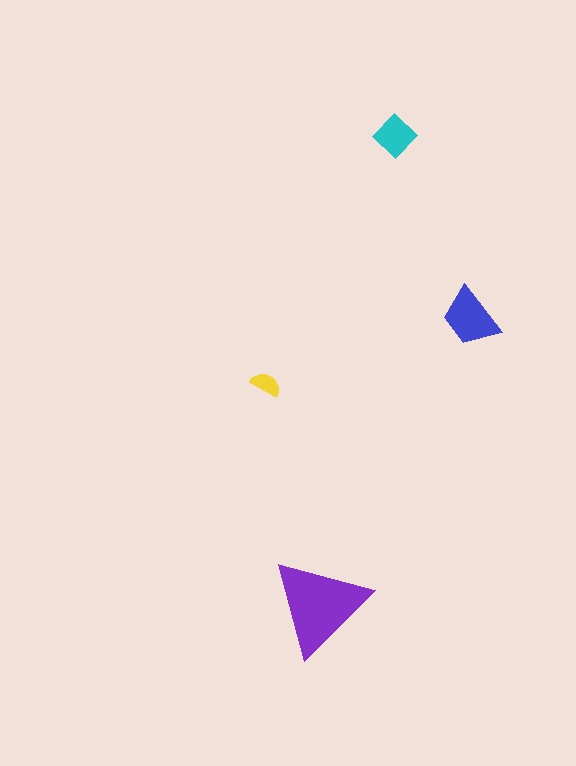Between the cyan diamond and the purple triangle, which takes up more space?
The purple triangle.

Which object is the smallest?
The yellow semicircle.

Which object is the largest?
The purple triangle.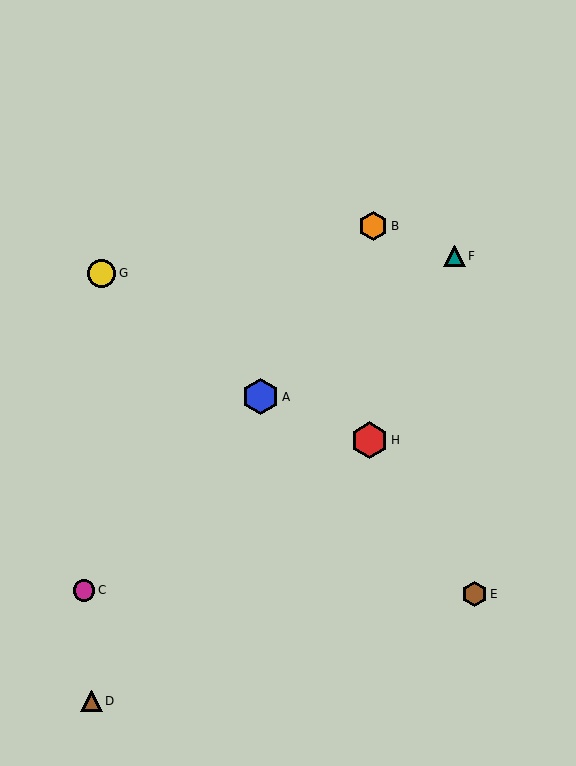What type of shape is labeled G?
Shape G is a yellow circle.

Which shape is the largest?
The red hexagon (labeled H) is the largest.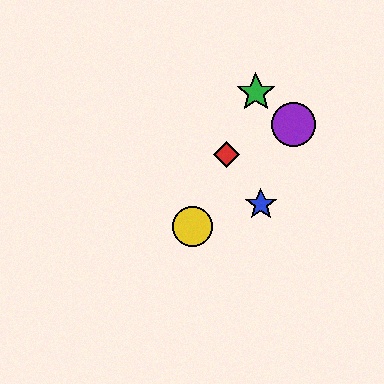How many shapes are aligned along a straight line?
3 shapes (the red diamond, the green star, the yellow circle) are aligned along a straight line.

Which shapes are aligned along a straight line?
The red diamond, the green star, the yellow circle are aligned along a straight line.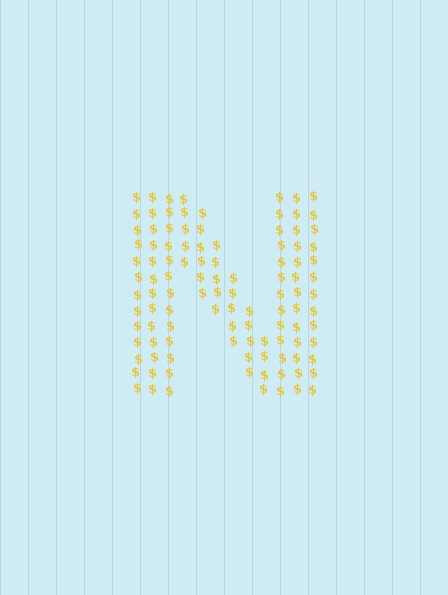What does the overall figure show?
The overall figure shows the letter N.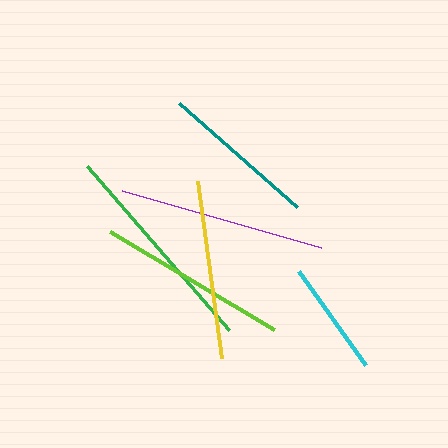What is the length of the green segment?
The green segment is approximately 216 pixels long.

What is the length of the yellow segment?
The yellow segment is approximately 178 pixels long.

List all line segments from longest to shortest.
From longest to shortest: green, purple, lime, yellow, teal, cyan.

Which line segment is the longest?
The green line is the longest at approximately 216 pixels.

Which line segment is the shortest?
The cyan line is the shortest at approximately 115 pixels.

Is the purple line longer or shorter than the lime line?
The purple line is longer than the lime line.